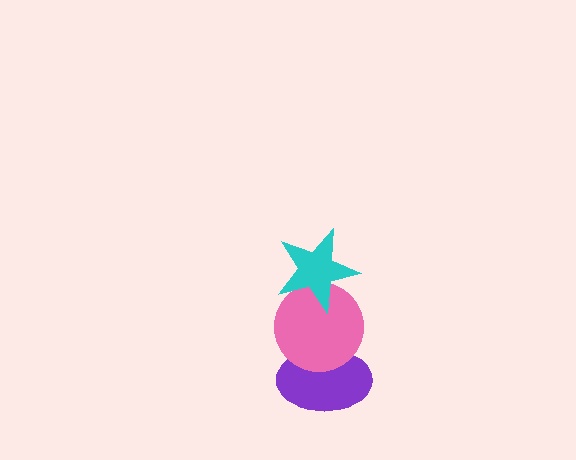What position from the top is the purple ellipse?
The purple ellipse is 3rd from the top.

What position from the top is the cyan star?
The cyan star is 1st from the top.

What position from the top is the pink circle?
The pink circle is 2nd from the top.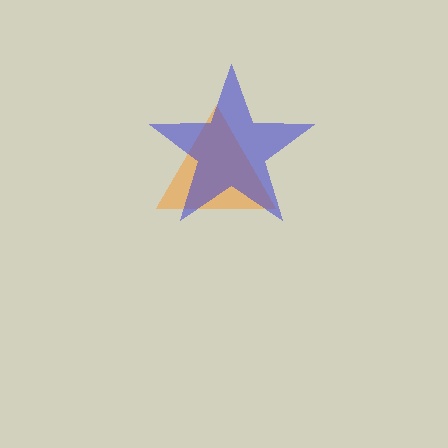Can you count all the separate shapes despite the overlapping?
Yes, there are 2 separate shapes.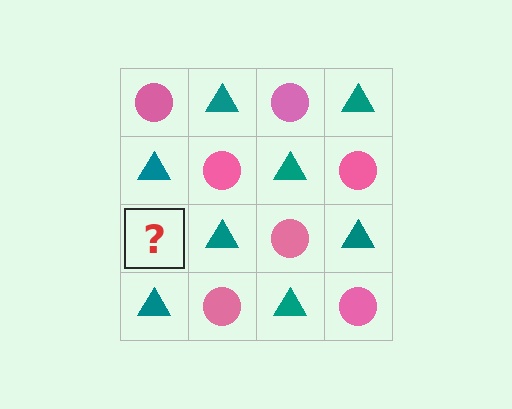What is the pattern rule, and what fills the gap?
The rule is that it alternates pink circle and teal triangle in a checkerboard pattern. The gap should be filled with a pink circle.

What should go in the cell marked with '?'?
The missing cell should contain a pink circle.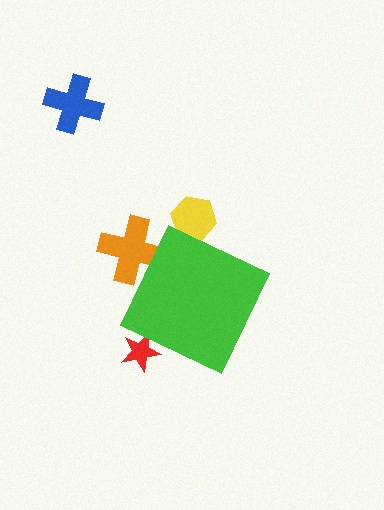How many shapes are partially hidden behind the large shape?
3 shapes are partially hidden.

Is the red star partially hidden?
Yes, the red star is partially hidden behind the green diamond.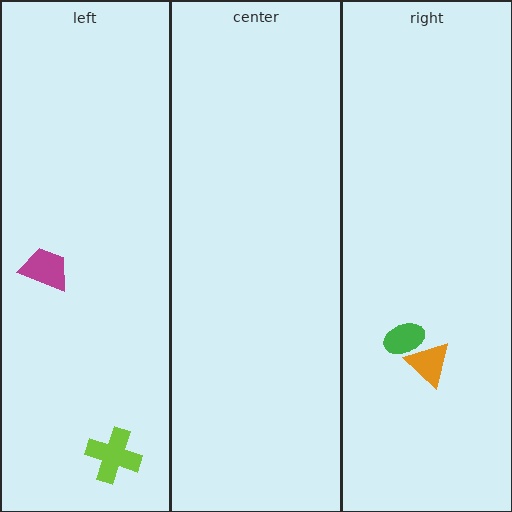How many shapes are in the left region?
2.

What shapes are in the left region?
The magenta trapezoid, the lime cross.